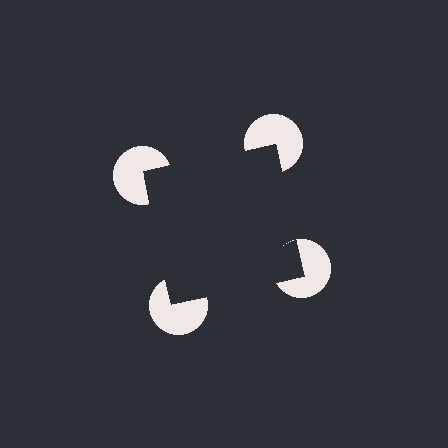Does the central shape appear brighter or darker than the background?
It typically appears slightly darker than the background, even though no actual brightness change is drawn.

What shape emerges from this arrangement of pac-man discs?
An illusory square — its edges are inferred from the aligned wedge cuts in the pac-man discs, not physically drawn.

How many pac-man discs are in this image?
There are 4 — one at each vertex of the illusory square.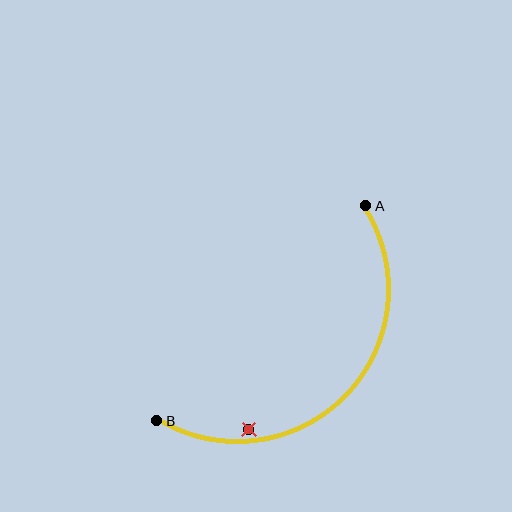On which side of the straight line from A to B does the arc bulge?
The arc bulges below and to the right of the straight line connecting A and B.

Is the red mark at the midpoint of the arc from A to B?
No — the red mark does not lie on the arc at all. It sits slightly inside the curve.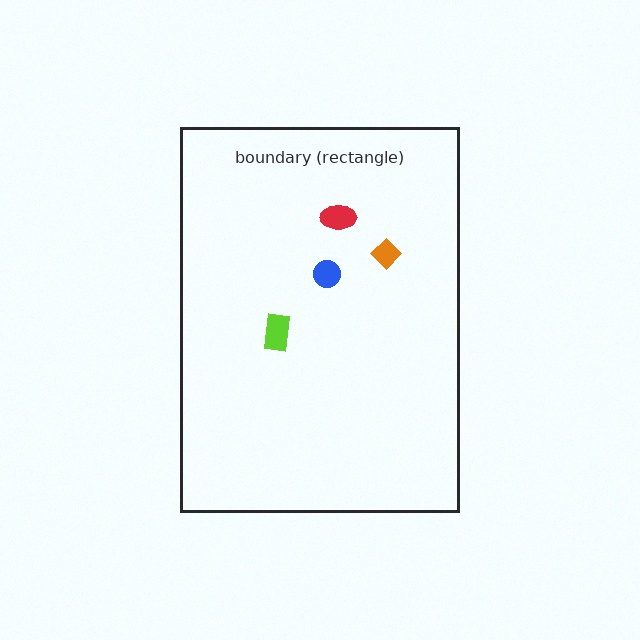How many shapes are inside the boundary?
4 inside, 0 outside.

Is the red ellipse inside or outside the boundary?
Inside.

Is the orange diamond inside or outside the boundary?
Inside.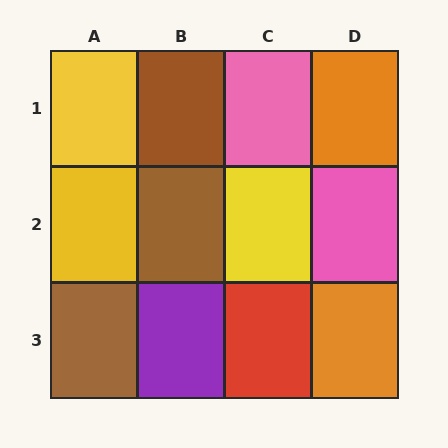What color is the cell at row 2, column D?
Pink.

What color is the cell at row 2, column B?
Brown.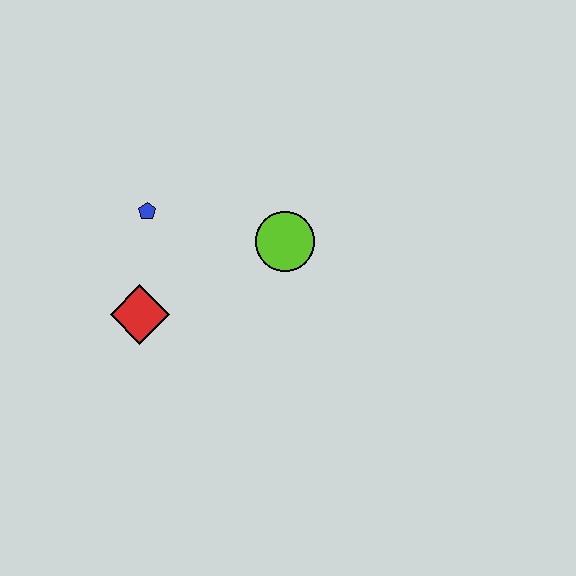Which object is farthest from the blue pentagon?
The lime circle is farthest from the blue pentagon.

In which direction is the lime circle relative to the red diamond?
The lime circle is to the right of the red diamond.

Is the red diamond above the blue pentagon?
No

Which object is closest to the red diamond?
The blue pentagon is closest to the red diamond.